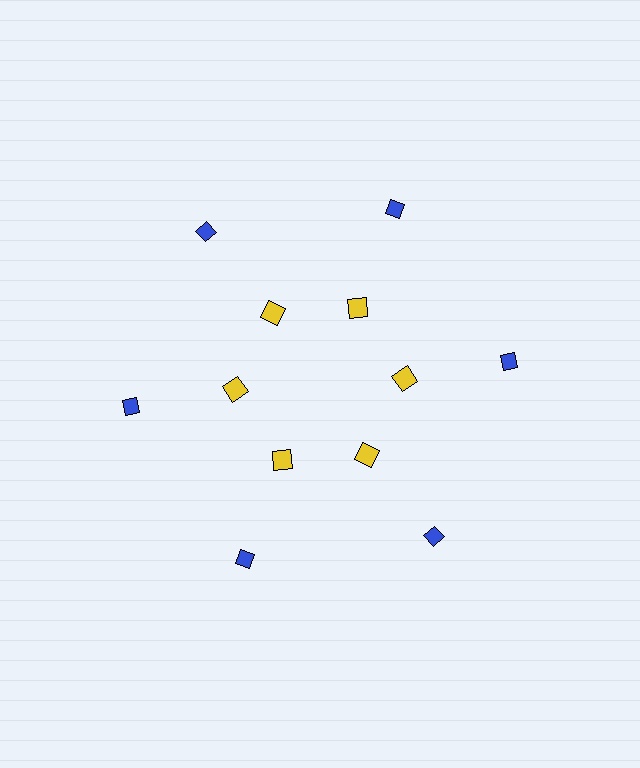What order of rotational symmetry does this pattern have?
This pattern has 6-fold rotational symmetry.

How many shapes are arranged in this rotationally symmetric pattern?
There are 12 shapes, arranged in 6 groups of 2.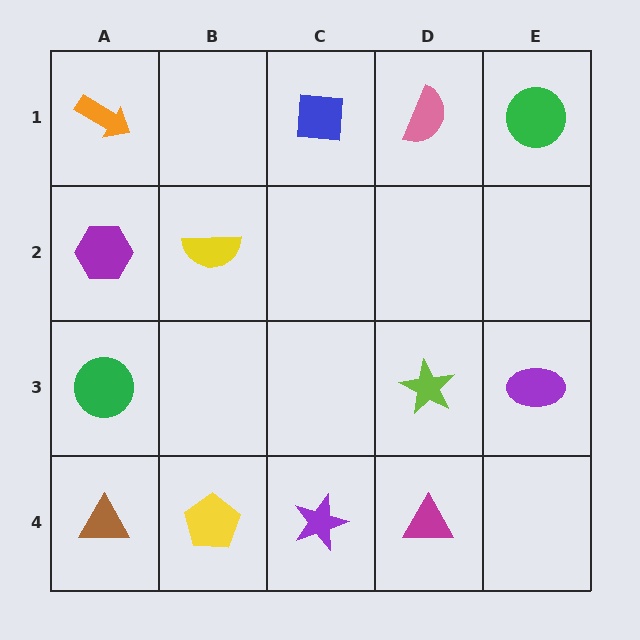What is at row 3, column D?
A lime star.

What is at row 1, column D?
A pink semicircle.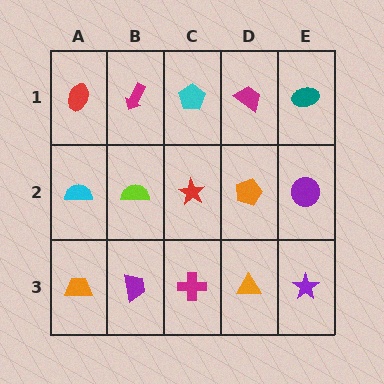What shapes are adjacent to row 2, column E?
A teal ellipse (row 1, column E), a purple star (row 3, column E), an orange pentagon (row 2, column D).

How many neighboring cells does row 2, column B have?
4.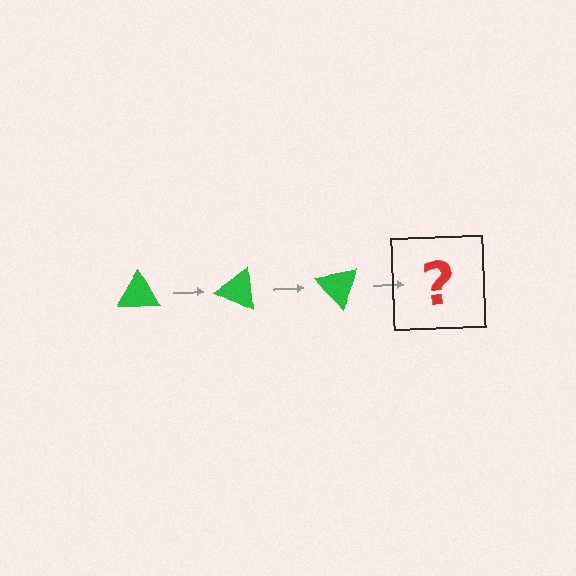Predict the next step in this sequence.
The next step is a green triangle rotated 75 degrees.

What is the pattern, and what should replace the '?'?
The pattern is that the triangle rotates 25 degrees each step. The '?' should be a green triangle rotated 75 degrees.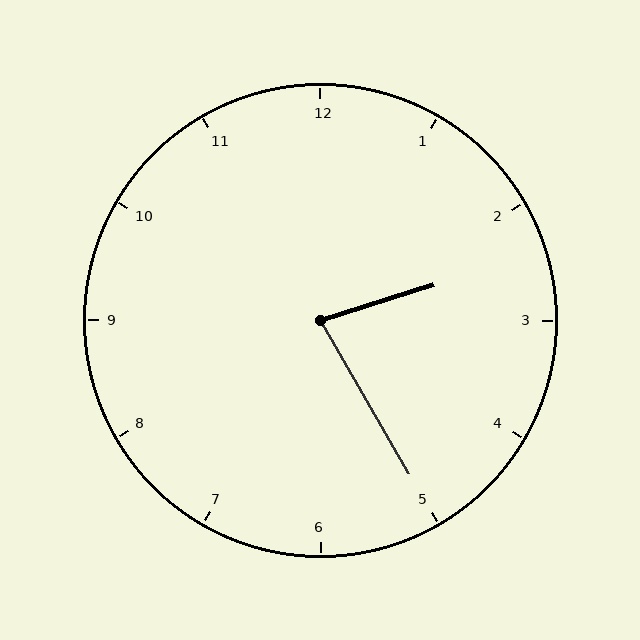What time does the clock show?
2:25.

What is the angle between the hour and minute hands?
Approximately 78 degrees.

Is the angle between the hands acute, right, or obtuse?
It is acute.